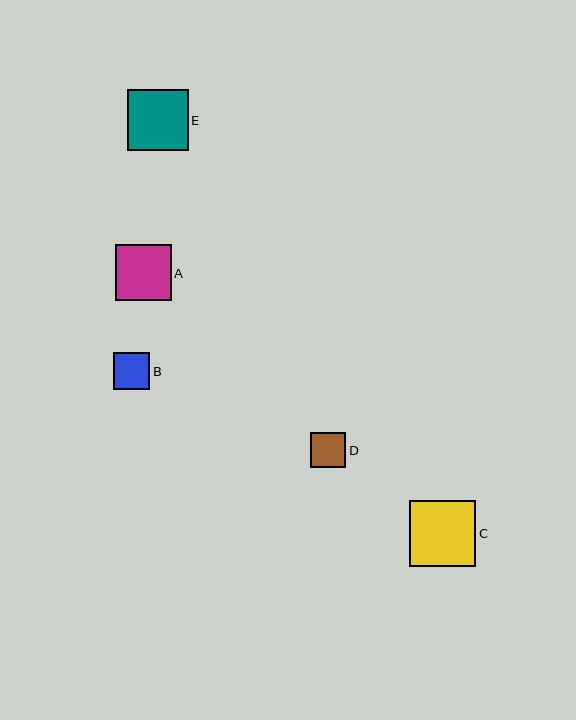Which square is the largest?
Square C is the largest with a size of approximately 67 pixels.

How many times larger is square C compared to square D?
Square C is approximately 1.9 times the size of square D.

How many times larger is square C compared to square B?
Square C is approximately 1.8 times the size of square B.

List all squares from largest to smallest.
From largest to smallest: C, E, A, B, D.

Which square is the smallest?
Square D is the smallest with a size of approximately 35 pixels.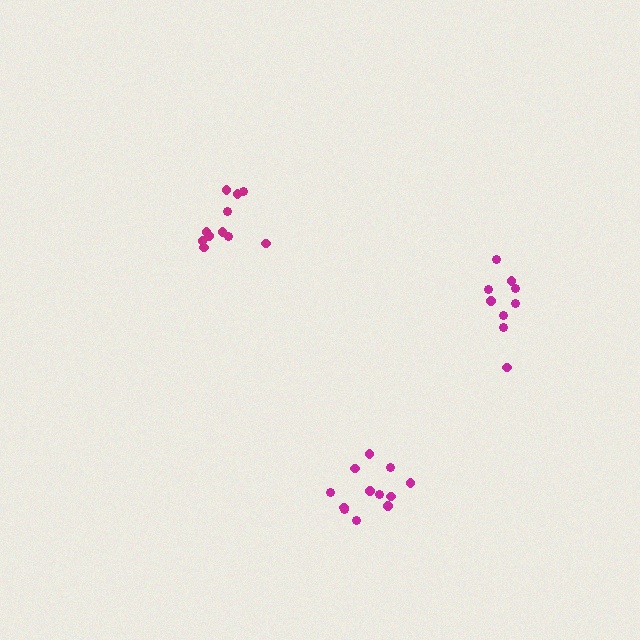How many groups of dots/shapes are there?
There are 3 groups.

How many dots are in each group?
Group 1: 9 dots, Group 2: 11 dots, Group 3: 12 dots (32 total).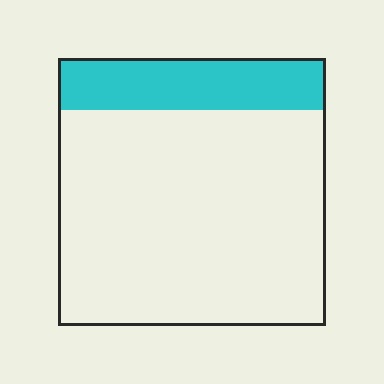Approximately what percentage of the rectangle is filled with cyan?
Approximately 20%.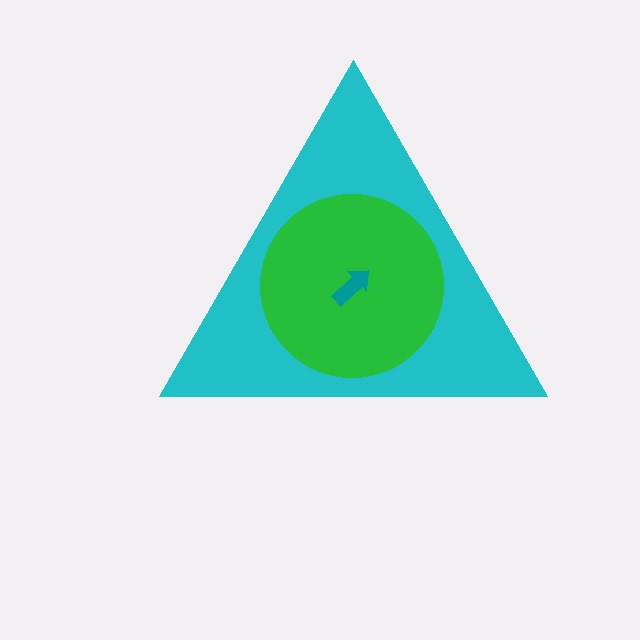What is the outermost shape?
The cyan triangle.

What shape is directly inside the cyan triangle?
The green circle.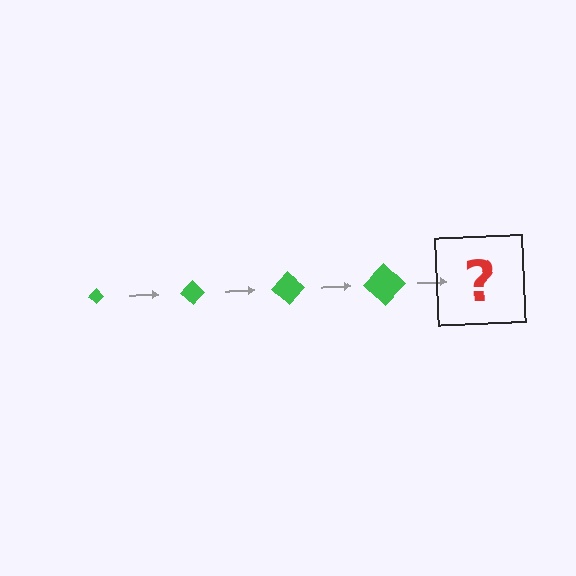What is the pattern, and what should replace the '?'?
The pattern is that the diamond gets progressively larger each step. The '?' should be a green diamond, larger than the previous one.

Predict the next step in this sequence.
The next step is a green diamond, larger than the previous one.